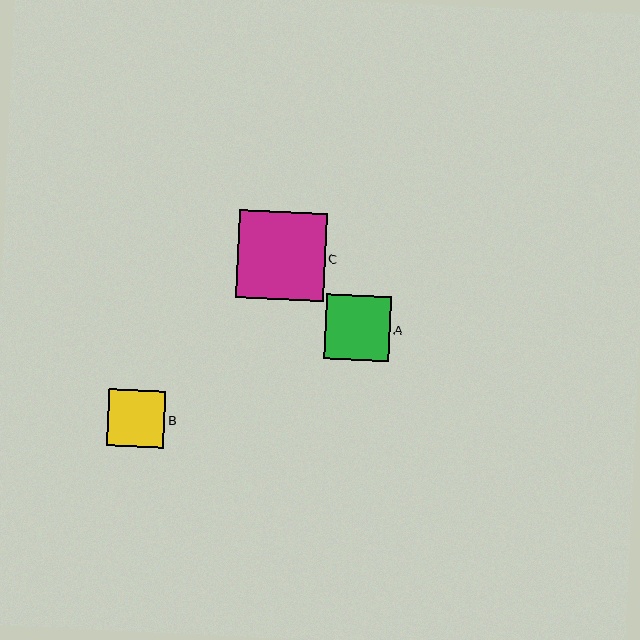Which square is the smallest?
Square B is the smallest with a size of approximately 57 pixels.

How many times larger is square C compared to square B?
Square C is approximately 1.5 times the size of square B.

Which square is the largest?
Square C is the largest with a size of approximately 88 pixels.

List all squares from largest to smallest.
From largest to smallest: C, A, B.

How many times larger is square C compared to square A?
Square C is approximately 1.3 times the size of square A.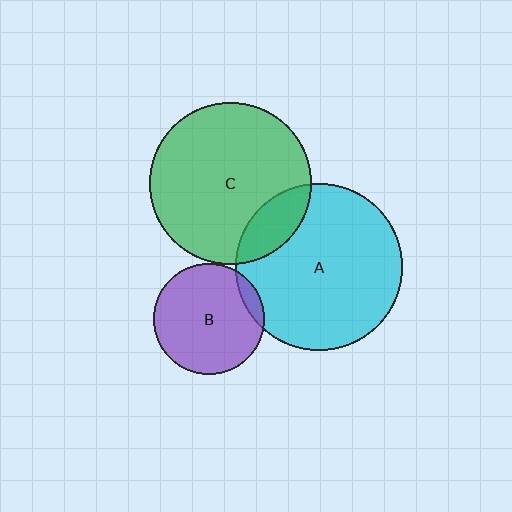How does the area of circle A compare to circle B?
Approximately 2.3 times.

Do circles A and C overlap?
Yes.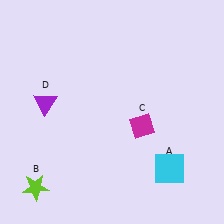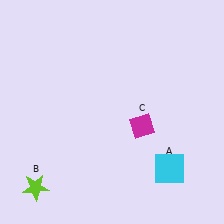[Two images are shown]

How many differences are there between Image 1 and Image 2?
There is 1 difference between the two images.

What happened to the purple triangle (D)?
The purple triangle (D) was removed in Image 2. It was in the top-left area of Image 1.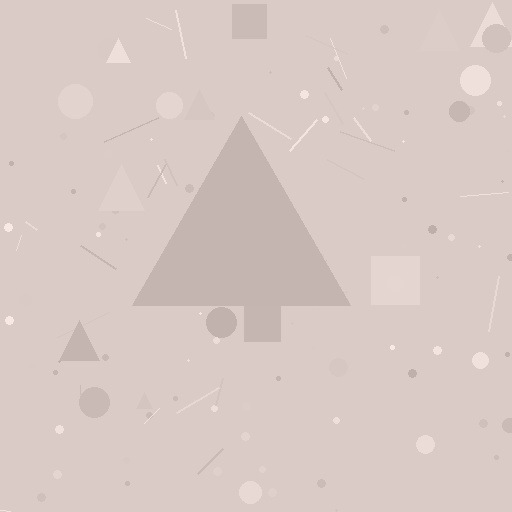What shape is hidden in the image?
A triangle is hidden in the image.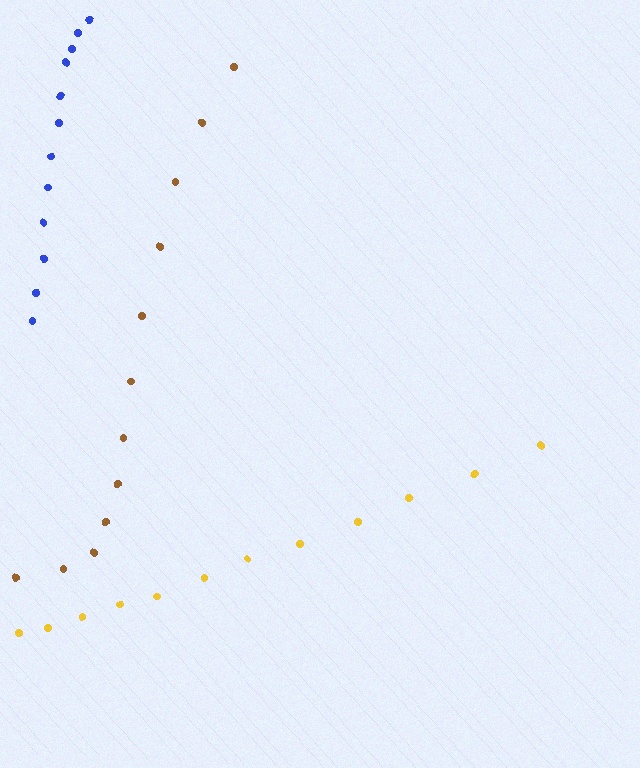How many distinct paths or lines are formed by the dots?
There are 3 distinct paths.